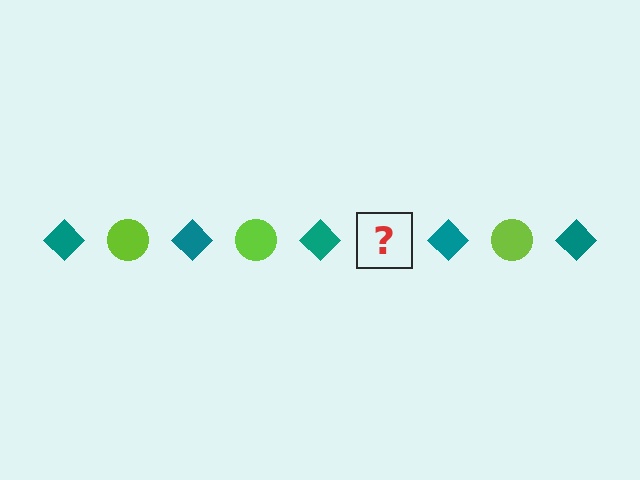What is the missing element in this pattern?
The missing element is a lime circle.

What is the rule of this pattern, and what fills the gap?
The rule is that the pattern alternates between teal diamond and lime circle. The gap should be filled with a lime circle.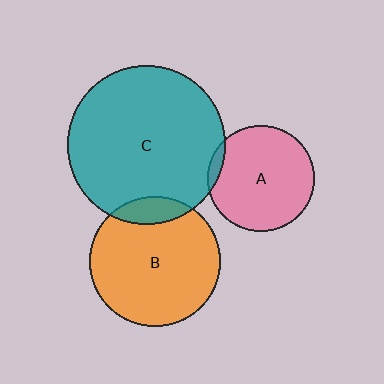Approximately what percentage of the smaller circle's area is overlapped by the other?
Approximately 5%.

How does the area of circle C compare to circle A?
Approximately 2.2 times.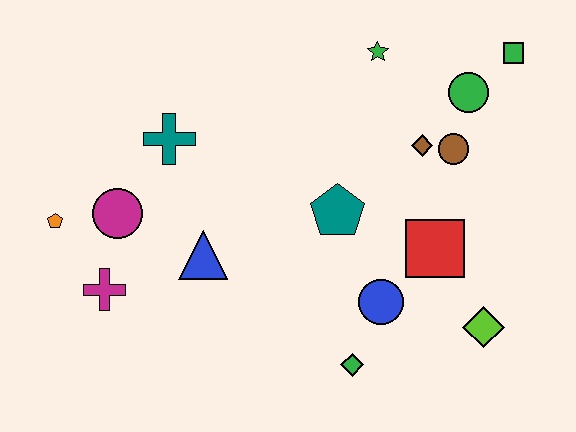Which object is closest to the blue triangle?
The magenta circle is closest to the blue triangle.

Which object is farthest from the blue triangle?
The green square is farthest from the blue triangle.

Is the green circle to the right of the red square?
Yes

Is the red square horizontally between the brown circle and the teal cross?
Yes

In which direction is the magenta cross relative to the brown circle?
The magenta cross is to the left of the brown circle.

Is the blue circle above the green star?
No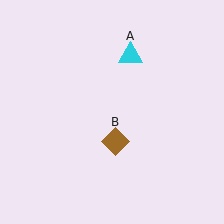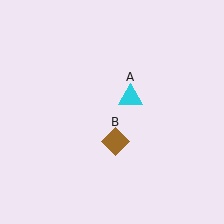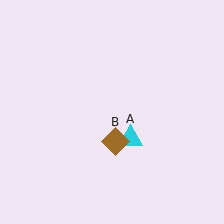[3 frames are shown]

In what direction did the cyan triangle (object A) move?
The cyan triangle (object A) moved down.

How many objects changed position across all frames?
1 object changed position: cyan triangle (object A).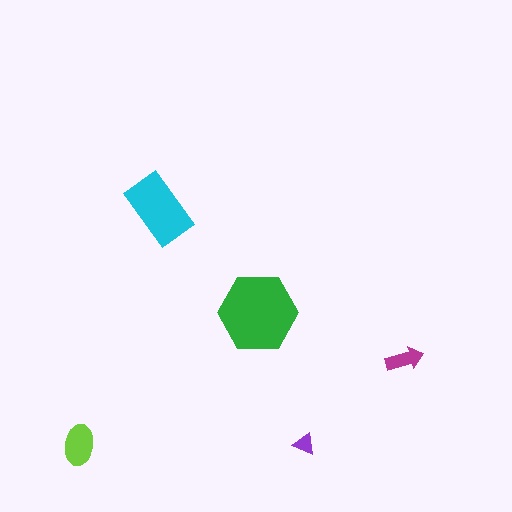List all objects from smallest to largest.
The purple triangle, the magenta arrow, the lime ellipse, the cyan rectangle, the green hexagon.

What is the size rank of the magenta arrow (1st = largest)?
4th.